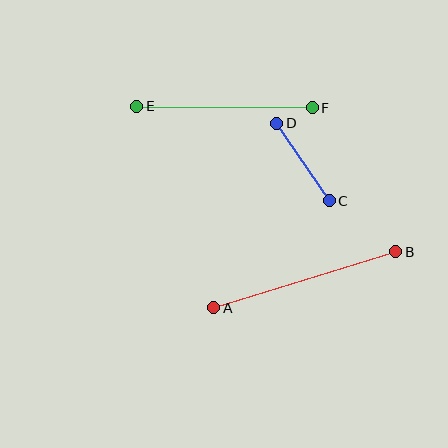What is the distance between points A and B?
The distance is approximately 190 pixels.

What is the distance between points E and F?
The distance is approximately 176 pixels.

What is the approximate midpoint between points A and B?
The midpoint is at approximately (305, 280) pixels.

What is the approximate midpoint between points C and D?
The midpoint is at approximately (303, 162) pixels.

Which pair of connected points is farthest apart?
Points A and B are farthest apart.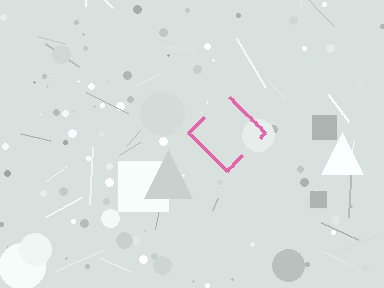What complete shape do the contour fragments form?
The contour fragments form a diamond.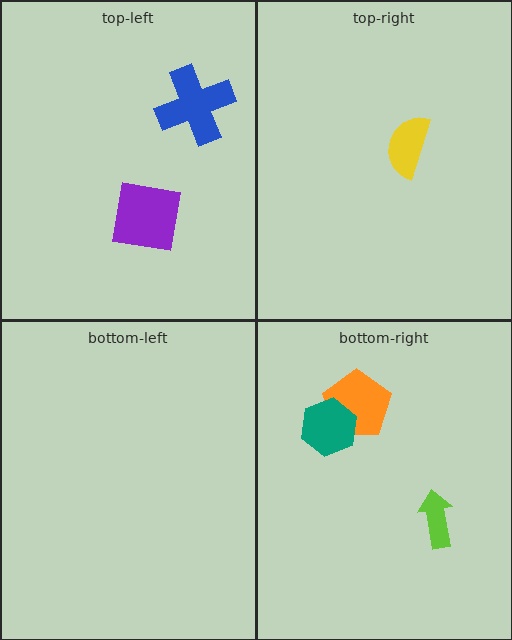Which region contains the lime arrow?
The bottom-right region.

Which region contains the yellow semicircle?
The top-right region.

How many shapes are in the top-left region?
2.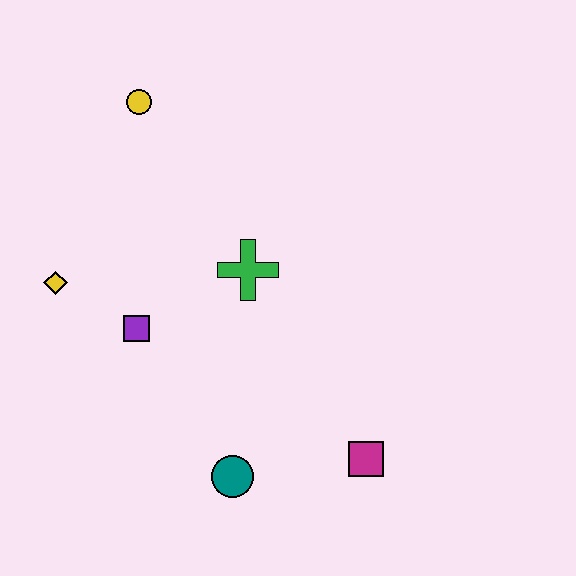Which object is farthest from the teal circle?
The yellow circle is farthest from the teal circle.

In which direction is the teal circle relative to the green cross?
The teal circle is below the green cross.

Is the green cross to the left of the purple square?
No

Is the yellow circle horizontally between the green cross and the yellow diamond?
Yes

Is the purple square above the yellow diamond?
No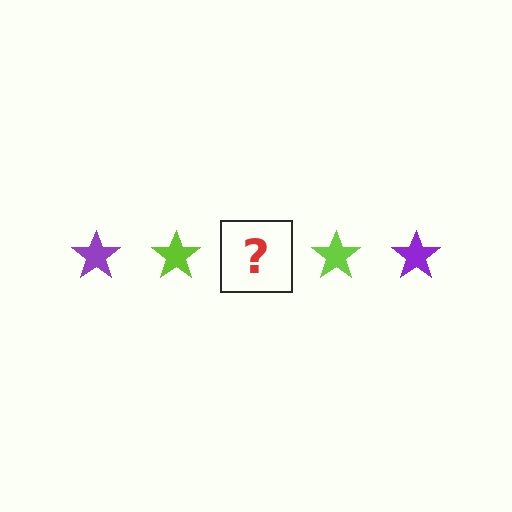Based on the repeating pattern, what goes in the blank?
The blank should be a purple star.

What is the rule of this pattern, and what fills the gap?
The rule is that the pattern cycles through purple, lime stars. The gap should be filled with a purple star.